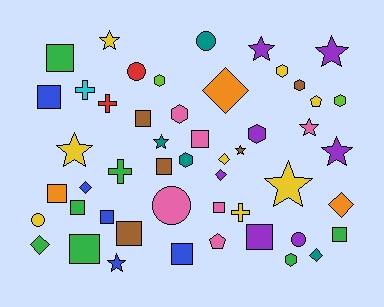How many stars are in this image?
There are 10 stars.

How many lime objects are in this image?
There are 2 lime objects.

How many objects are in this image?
There are 50 objects.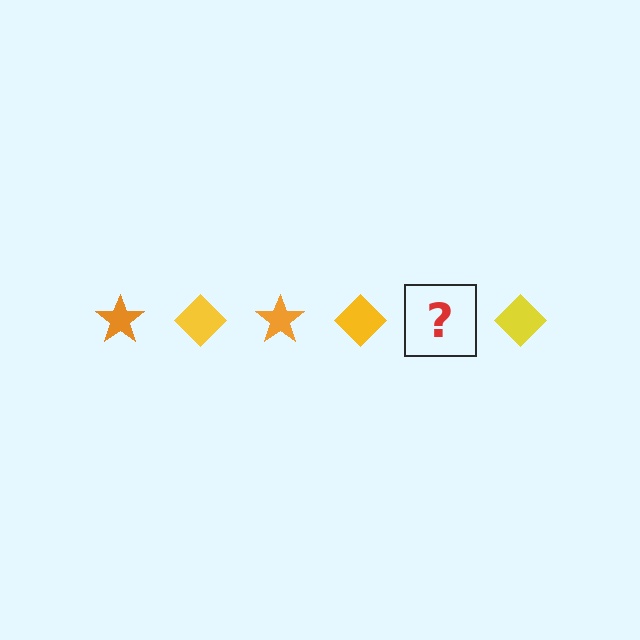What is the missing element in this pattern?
The missing element is an orange star.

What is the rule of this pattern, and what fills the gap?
The rule is that the pattern alternates between orange star and yellow diamond. The gap should be filled with an orange star.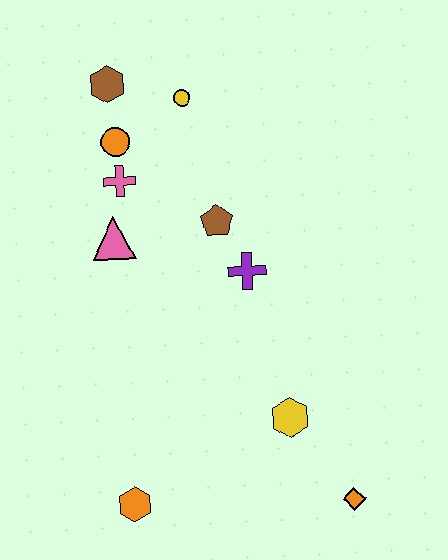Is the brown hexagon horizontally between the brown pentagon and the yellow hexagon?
No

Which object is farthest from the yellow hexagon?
The brown hexagon is farthest from the yellow hexagon.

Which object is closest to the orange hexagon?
The yellow hexagon is closest to the orange hexagon.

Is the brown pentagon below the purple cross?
No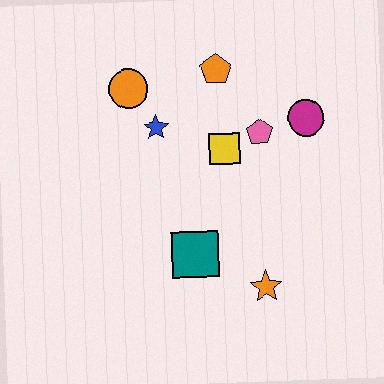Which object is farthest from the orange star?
The orange circle is farthest from the orange star.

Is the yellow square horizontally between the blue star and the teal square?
No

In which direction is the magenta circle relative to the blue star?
The magenta circle is to the right of the blue star.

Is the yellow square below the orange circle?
Yes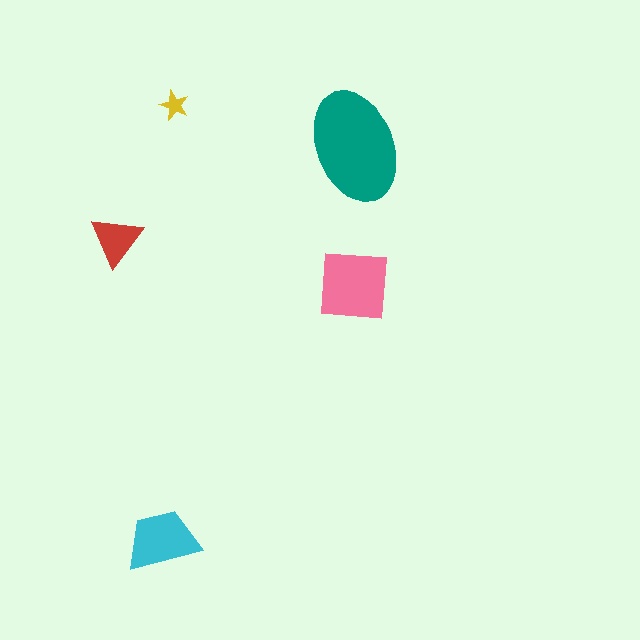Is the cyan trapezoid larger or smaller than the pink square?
Smaller.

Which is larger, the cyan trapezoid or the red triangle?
The cyan trapezoid.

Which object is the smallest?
The yellow star.